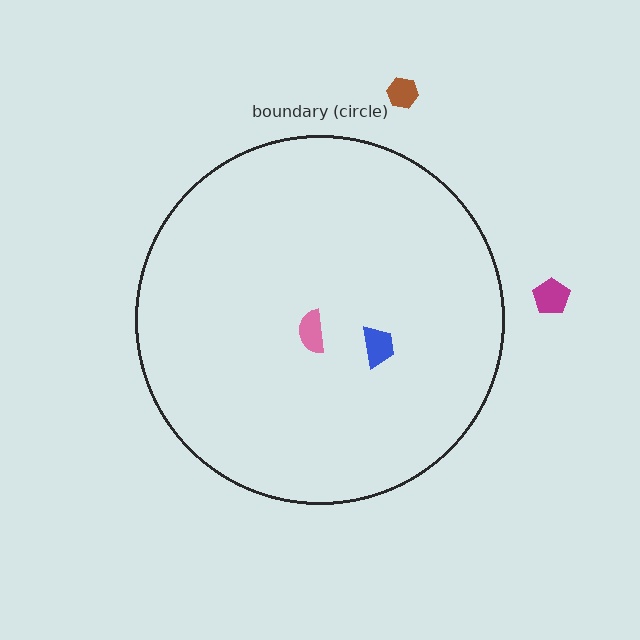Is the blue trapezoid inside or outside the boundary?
Inside.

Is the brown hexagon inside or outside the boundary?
Outside.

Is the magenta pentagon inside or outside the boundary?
Outside.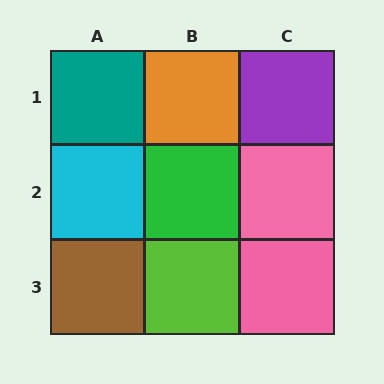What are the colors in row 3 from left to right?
Brown, lime, pink.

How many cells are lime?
1 cell is lime.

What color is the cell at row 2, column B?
Green.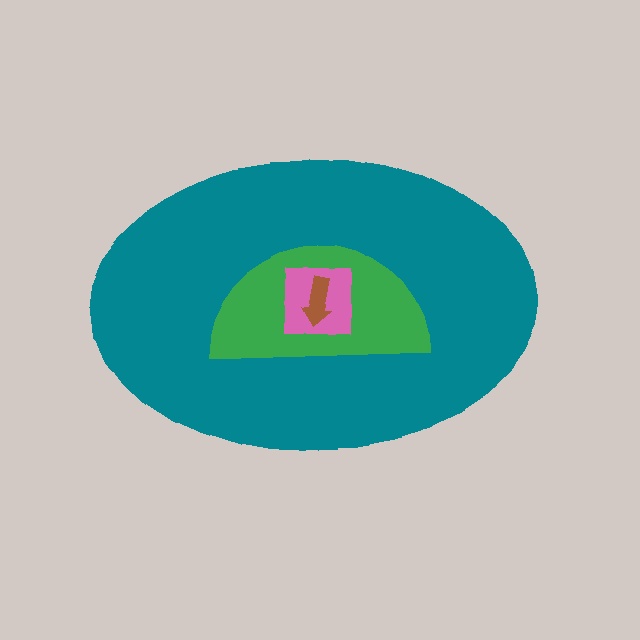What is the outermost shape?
The teal ellipse.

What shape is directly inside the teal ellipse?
The green semicircle.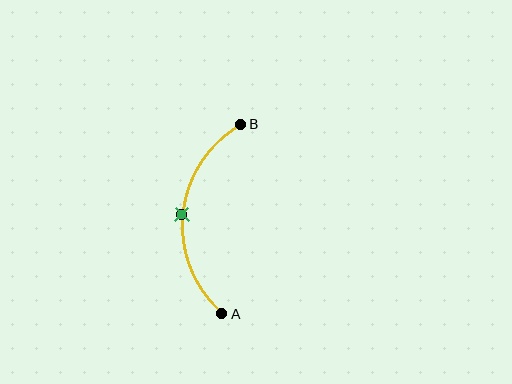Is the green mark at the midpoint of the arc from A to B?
Yes. The green mark lies on the arc at equal arc-length from both A and B — it is the arc midpoint.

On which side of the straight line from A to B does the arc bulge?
The arc bulges to the left of the straight line connecting A and B.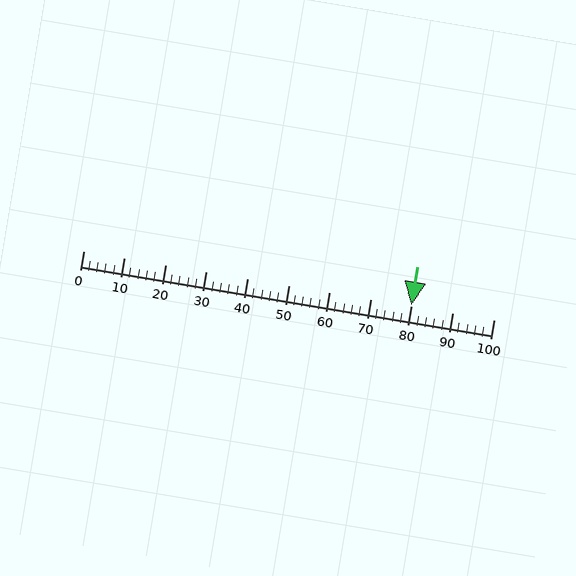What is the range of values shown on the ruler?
The ruler shows values from 0 to 100.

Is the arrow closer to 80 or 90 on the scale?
The arrow is closer to 80.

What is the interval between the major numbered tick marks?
The major tick marks are spaced 10 units apart.